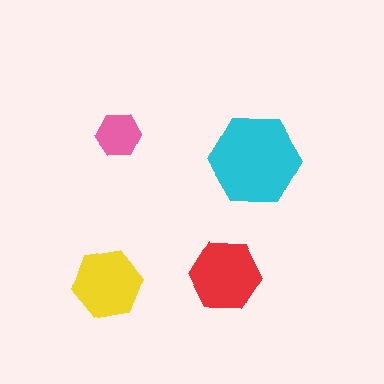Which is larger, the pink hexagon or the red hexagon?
The red one.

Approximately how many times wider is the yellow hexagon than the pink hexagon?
About 1.5 times wider.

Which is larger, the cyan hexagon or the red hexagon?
The cyan one.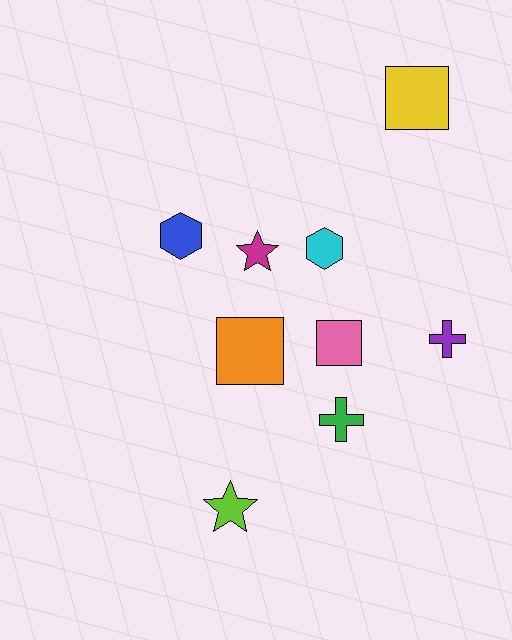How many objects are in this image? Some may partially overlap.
There are 9 objects.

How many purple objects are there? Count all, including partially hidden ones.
There is 1 purple object.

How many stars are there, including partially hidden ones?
There are 2 stars.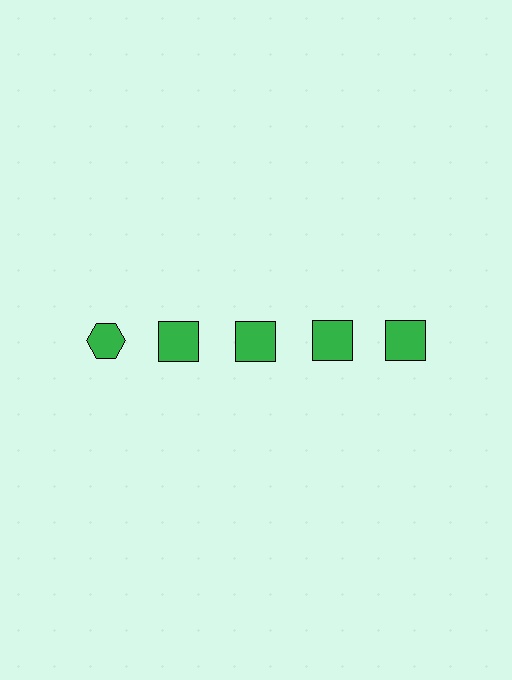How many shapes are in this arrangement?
There are 5 shapes arranged in a grid pattern.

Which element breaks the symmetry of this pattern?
The green hexagon in the top row, leftmost column breaks the symmetry. All other shapes are green squares.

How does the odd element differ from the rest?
It has a different shape: hexagon instead of square.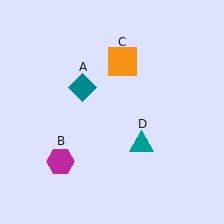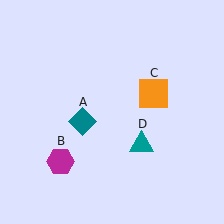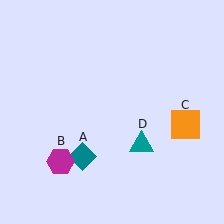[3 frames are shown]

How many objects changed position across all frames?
2 objects changed position: teal diamond (object A), orange square (object C).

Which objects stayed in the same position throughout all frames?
Magenta hexagon (object B) and teal triangle (object D) remained stationary.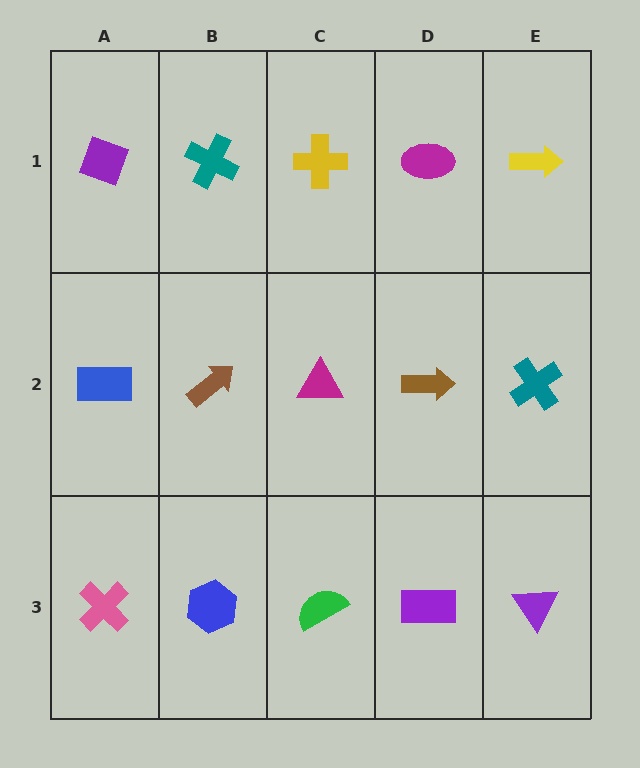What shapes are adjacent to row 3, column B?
A brown arrow (row 2, column B), a pink cross (row 3, column A), a green semicircle (row 3, column C).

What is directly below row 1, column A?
A blue rectangle.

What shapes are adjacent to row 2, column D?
A magenta ellipse (row 1, column D), a purple rectangle (row 3, column D), a magenta triangle (row 2, column C), a teal cross (row 2, column E).